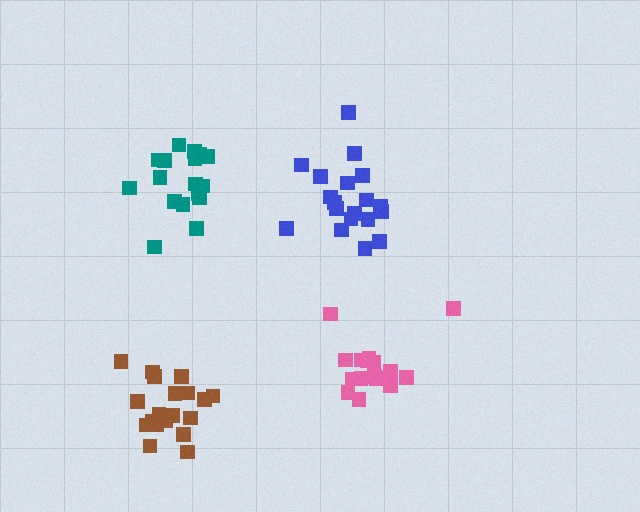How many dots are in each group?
Group 1: 19 dots, Group 2: 19 dots, Group 3: 19 dots, Group 4: 16 dots (73 total).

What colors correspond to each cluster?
The clusters are colored: brown, blue, teal, pink.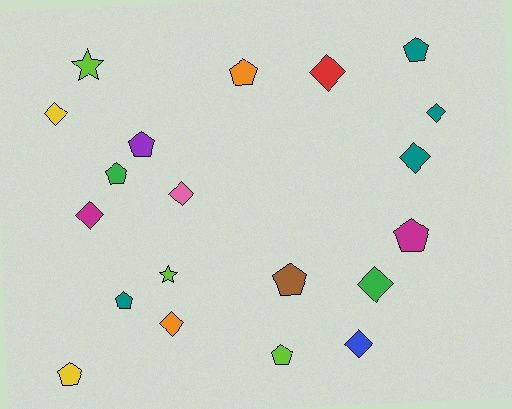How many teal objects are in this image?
There are 4 teal objects.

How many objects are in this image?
There are 20 objects.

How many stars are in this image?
There are 2 stars.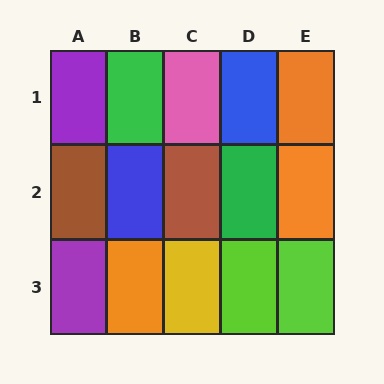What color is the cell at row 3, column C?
Yellow.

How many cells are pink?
1 cell is pink.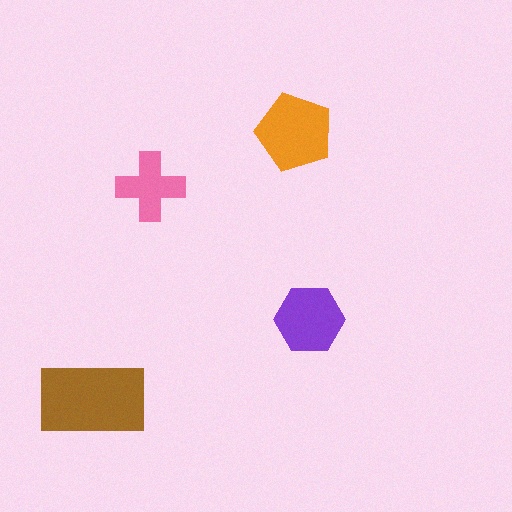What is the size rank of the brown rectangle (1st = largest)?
1st.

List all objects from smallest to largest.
The pink cross, the purple hexagon, the orange pentagon, the brown rectangle.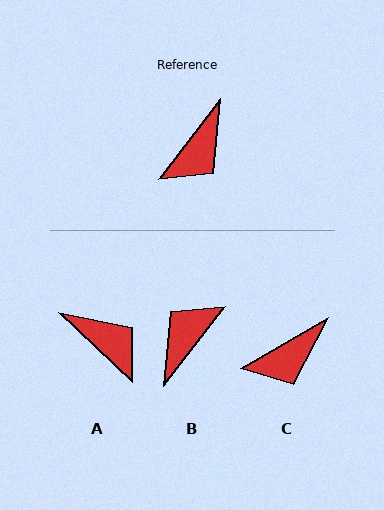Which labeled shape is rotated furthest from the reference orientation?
B, about 180 degrees away.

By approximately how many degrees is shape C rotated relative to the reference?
Approximately 23 degrees clockwise.